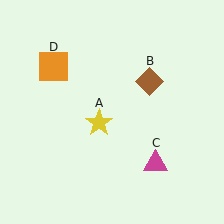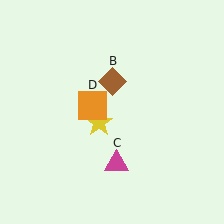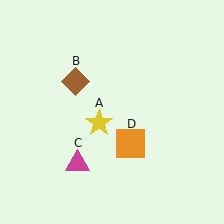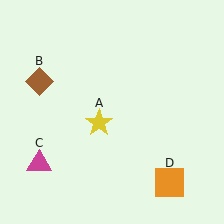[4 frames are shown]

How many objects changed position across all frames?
3 objects changed position: brown diamond (object B), magenta triangle (object C), orange square (object D).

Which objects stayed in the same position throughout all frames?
Yellow star (object A) remained stationary.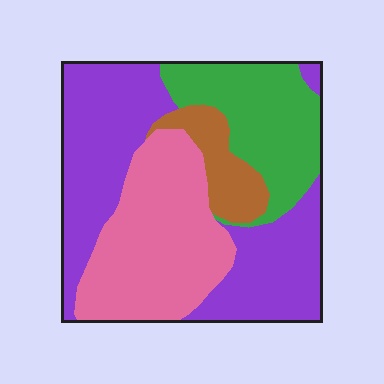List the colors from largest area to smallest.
From largest to smallest: purple, pink, green, brown.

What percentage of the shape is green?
Green takes up about one fifth (1/5) of the shape.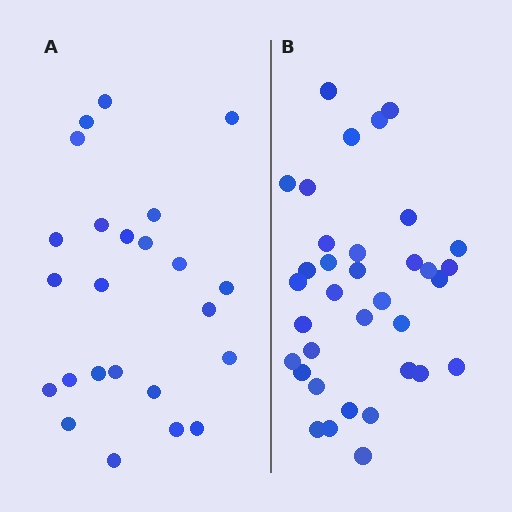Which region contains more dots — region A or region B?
Region B (the right region) has more dots.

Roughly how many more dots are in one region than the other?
Region B has roughly 12 or so more dots than region A.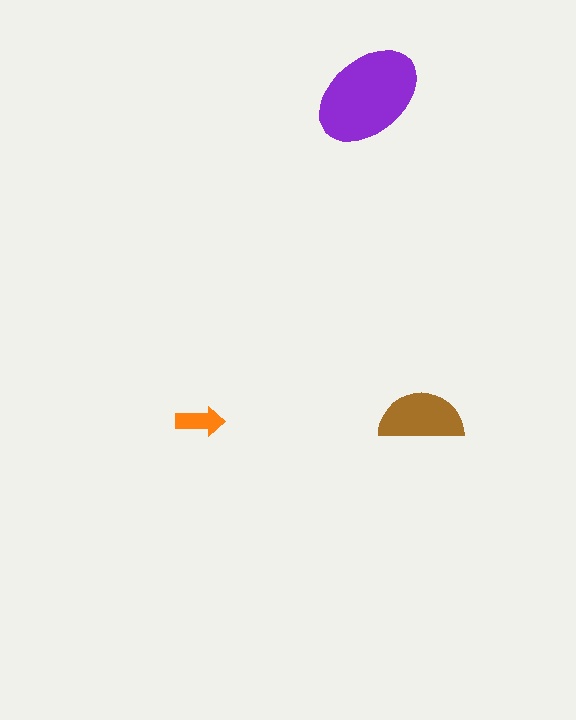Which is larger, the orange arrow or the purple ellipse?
The purple ellipse.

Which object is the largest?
The purple ellipse.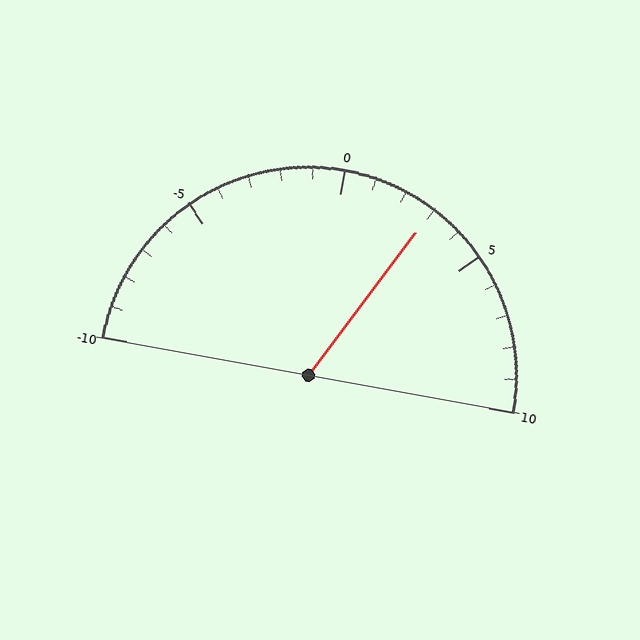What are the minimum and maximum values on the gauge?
The gauge ranges from -10 to 10.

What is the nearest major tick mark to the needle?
The nearest major tick mark is 5.